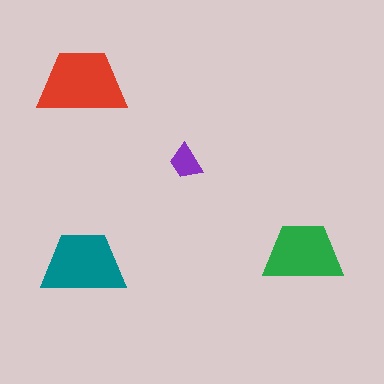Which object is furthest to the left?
The red trapezoid is leftmost.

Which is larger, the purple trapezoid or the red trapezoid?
The red one.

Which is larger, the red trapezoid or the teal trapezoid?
The red one.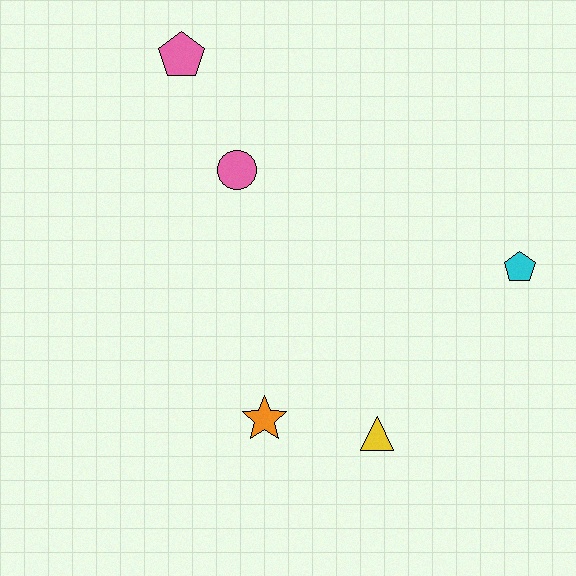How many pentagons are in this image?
There are 2 pentagons.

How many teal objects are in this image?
There are no teal objects.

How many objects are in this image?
There are 5 objects.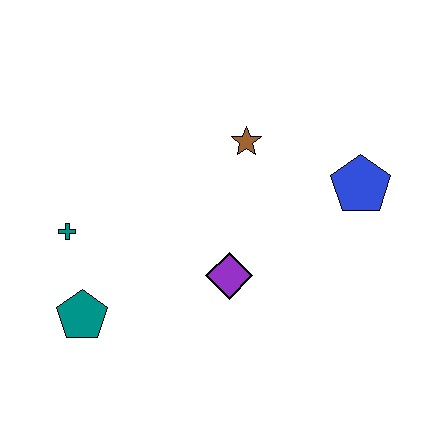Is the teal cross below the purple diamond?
No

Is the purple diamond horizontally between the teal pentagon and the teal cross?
No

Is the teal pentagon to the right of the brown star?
No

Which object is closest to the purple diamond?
The brown star is closest to the purple diamond.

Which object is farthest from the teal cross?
The blue pentagon is farthest from the teal cross.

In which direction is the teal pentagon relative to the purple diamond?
The teal pentagon is to the left of the purple diamond.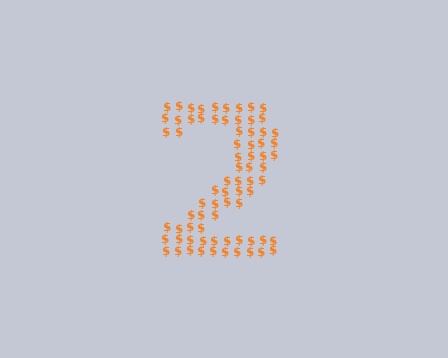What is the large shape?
The large shape is the digit 2.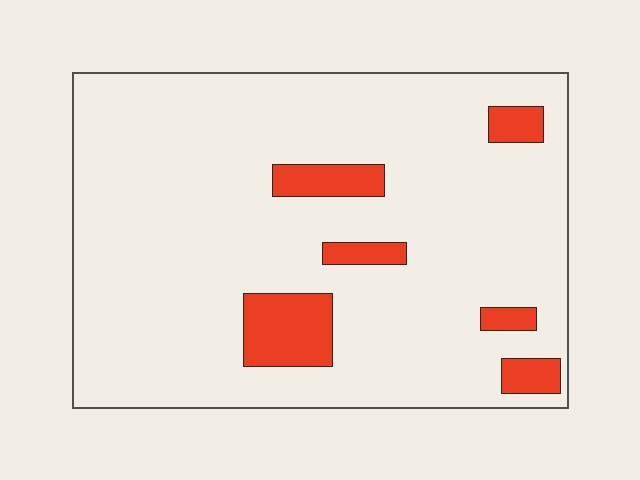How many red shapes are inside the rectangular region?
6.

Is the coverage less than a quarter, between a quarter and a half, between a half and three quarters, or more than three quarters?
Less than a quarter.